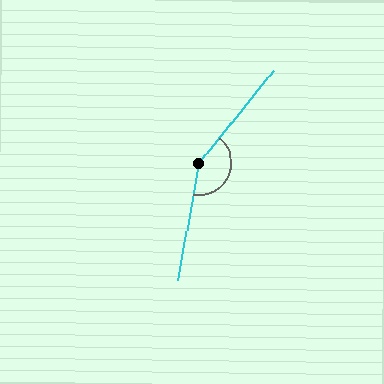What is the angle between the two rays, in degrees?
Approximately 152 degrees.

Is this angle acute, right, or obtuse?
It is obtuse.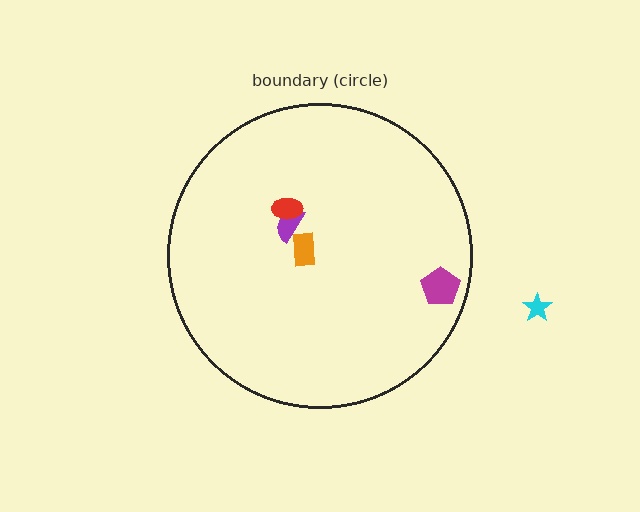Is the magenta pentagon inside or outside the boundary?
Inside.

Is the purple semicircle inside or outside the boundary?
Inside.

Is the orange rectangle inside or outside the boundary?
Inside.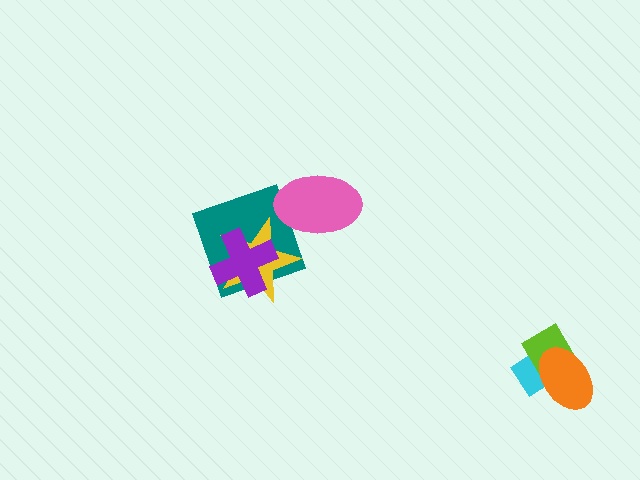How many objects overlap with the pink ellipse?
1 object overlaps with the pink ellipse.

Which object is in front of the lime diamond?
The orange ellipse is in front of the lime diamond.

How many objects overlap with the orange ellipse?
2 objects overlap with the orange ellipse.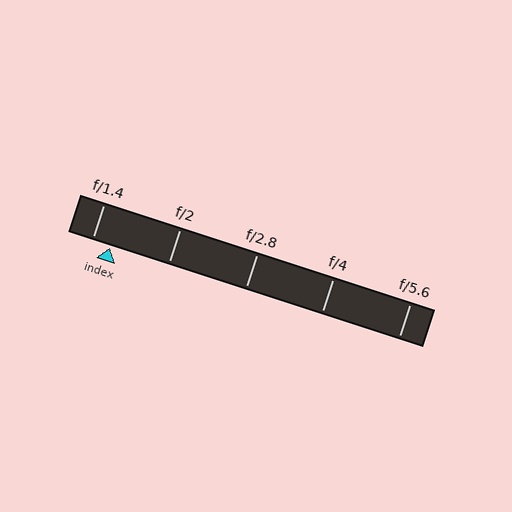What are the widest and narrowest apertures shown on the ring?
The widest aperture shown is f/1.4 and the narrowest is f/5.6.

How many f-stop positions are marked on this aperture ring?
There are 5 f-stop positions marked.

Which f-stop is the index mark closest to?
The index mark is closest to f/1.4.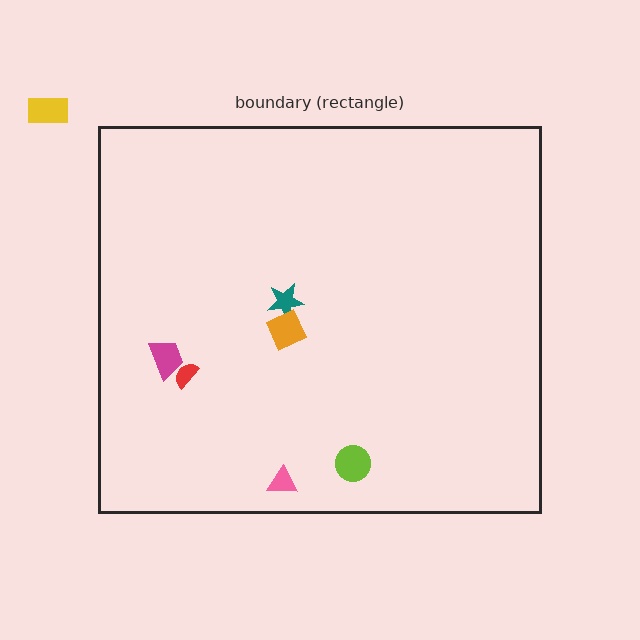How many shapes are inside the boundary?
6 inside, 1 outside.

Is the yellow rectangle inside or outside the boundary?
Outside.